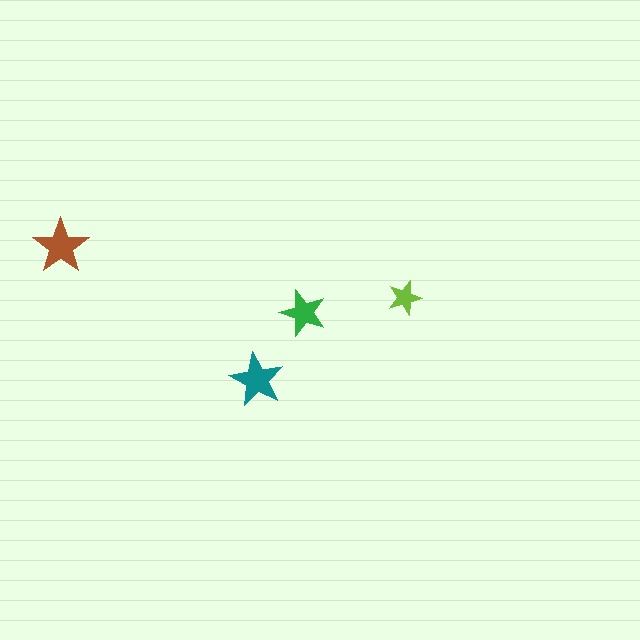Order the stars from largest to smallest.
the brown one, the teal one, the green one, the lime one.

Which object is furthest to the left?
The brown star is leftmost.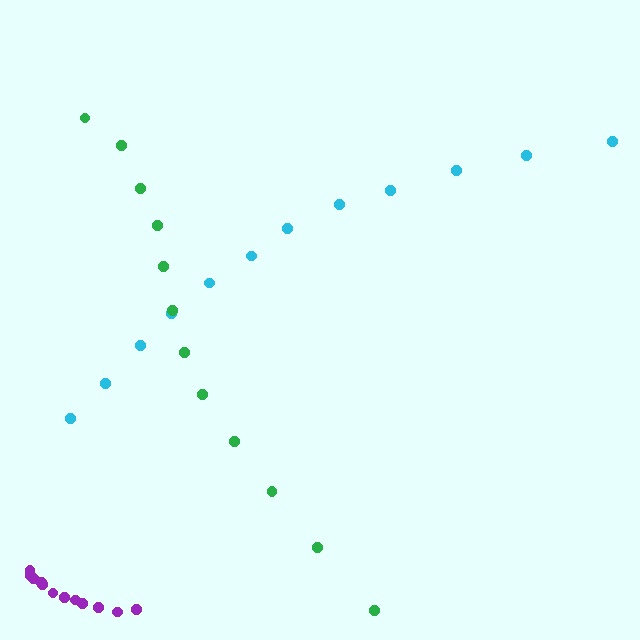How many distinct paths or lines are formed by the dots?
There are 3 distinct paths.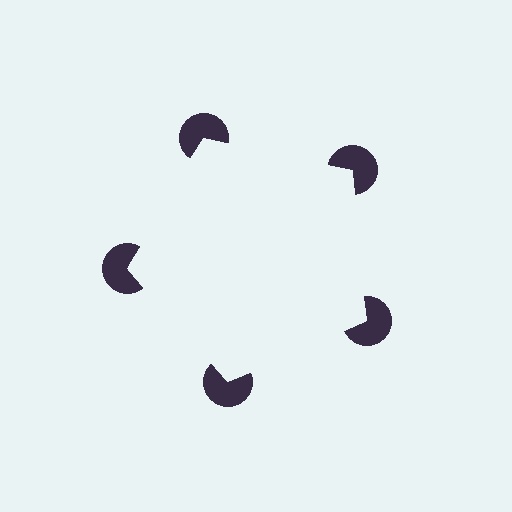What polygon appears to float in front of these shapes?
An illusory pentagon — its edges are inferred from the aligned wedge cuts in the pac-man discs, not physically drawn.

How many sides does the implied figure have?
5 sides.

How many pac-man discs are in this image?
There are 5 — one at each vertex of the illusory pentagon.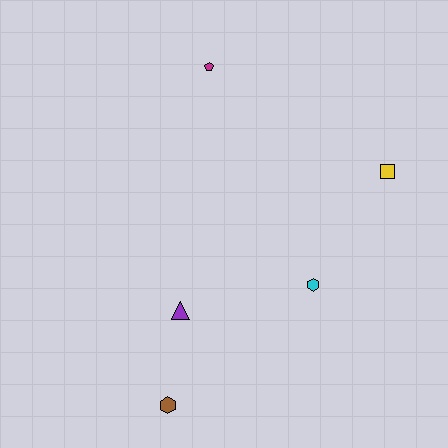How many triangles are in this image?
There is 1 triangle.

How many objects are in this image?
There are 5 objects.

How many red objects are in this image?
There are no red objects.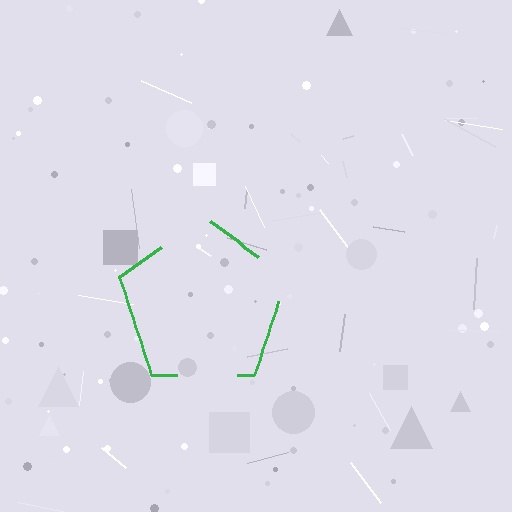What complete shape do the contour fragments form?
The contour fragments form a pentagon.